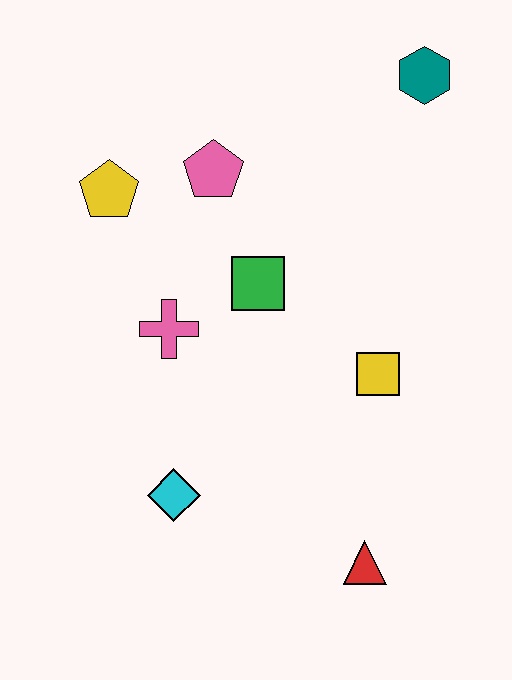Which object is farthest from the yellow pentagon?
The red triangle is farthest from the yellow pentagon.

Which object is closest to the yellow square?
The green square is closest to the yellow square.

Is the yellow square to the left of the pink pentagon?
No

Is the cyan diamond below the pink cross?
Yes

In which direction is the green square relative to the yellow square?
The green square is to the left of the yellow square.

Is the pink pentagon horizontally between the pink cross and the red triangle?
Yes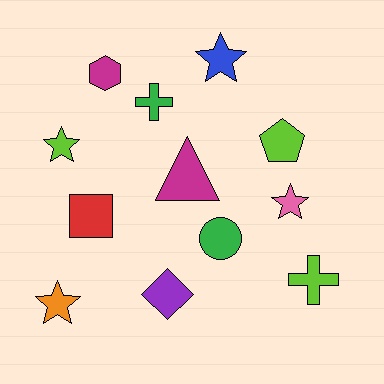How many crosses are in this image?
There are 2 crosses.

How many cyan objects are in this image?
There are no cyan objects.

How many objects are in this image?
There are 12 objects.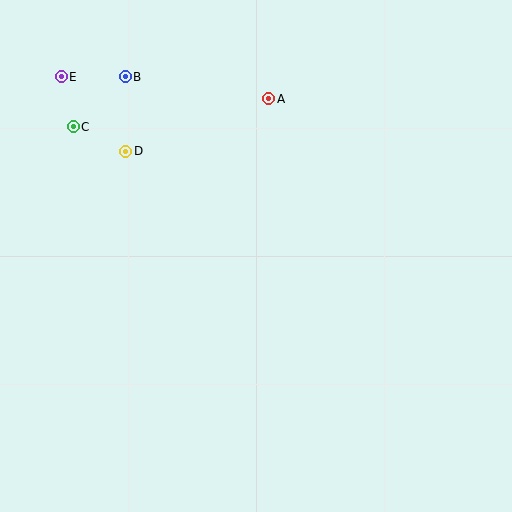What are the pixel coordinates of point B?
Point B is at (125, 77).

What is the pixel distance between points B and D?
The distance between B and D is 75 pixels.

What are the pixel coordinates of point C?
Point C is at (73, 127).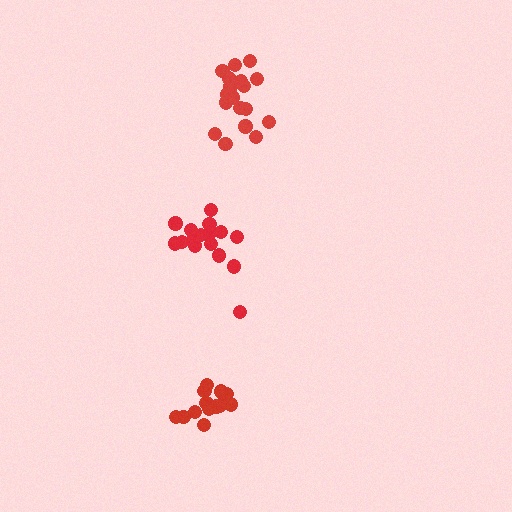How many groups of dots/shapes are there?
There are 3 groups.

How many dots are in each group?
Group 1: 16 dots, Group 2: 14 dots, Group 3: 19 dots (49 total).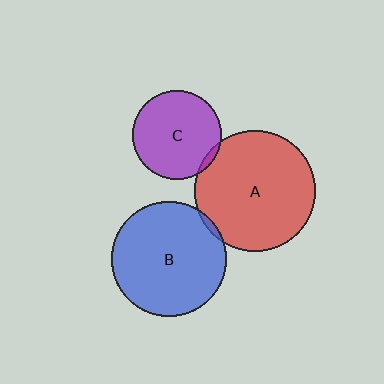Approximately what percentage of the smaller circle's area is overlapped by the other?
Approximately 5%.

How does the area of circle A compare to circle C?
Approximately 1.9 times.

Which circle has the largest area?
Circle A (red).